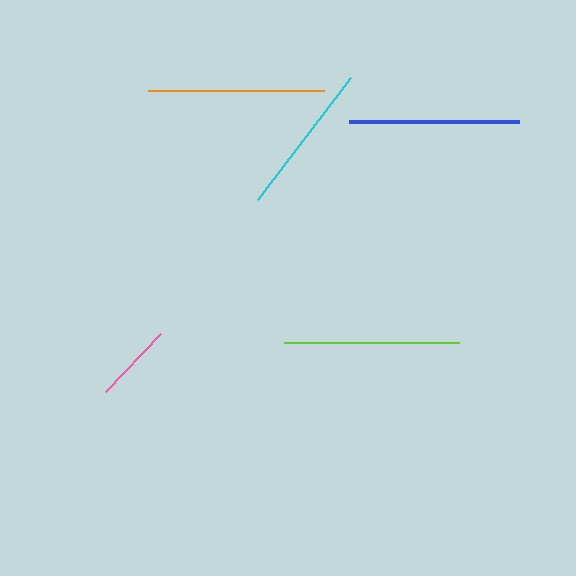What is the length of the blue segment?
The blue segment is approximately 170 pixels long.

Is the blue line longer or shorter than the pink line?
The blue line is longer than the pink line.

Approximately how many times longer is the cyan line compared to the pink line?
The cyan line is approximately 1.9 times the length of the pink line.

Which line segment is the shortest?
The pink line is the shortest at approximately 80 pixels.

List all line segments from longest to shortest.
From longest to shortest: orange, lime, blue, cyan, pink.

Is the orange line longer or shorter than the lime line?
The orange line is longer than the lime line.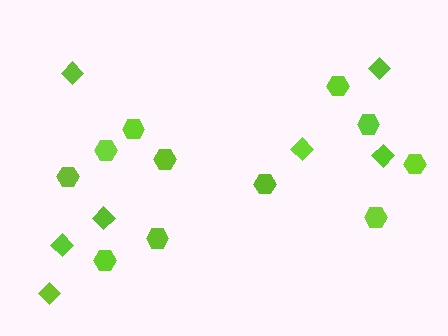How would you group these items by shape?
There are 2 groups: one group of diamonds (7) and one group of hexagons (11).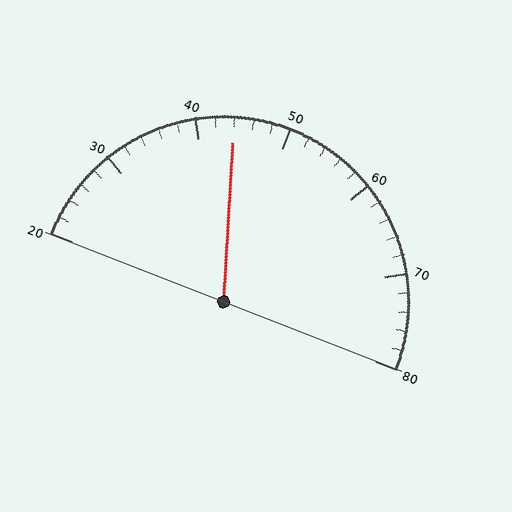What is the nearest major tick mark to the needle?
The nearest major tick mark is 40.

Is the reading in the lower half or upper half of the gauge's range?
The reading is in the lower half of the range (20 to 80).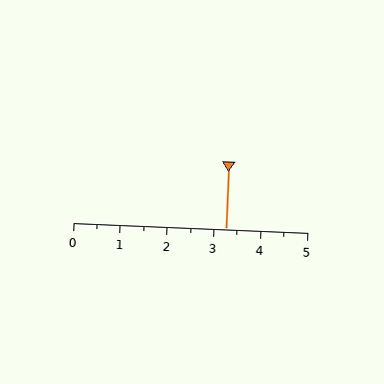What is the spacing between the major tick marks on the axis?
The major ticks are spaced 1 apart.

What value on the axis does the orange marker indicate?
The marker indicates approximately 3.2.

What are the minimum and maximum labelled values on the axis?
The axis runs from 0 to 5.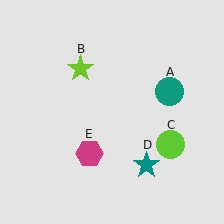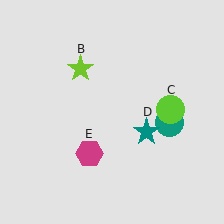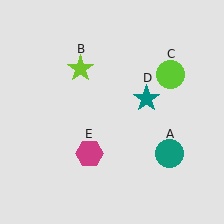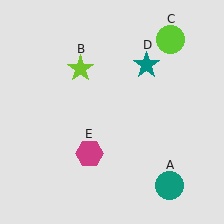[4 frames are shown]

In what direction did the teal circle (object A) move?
The teal circle (object A) moved down.